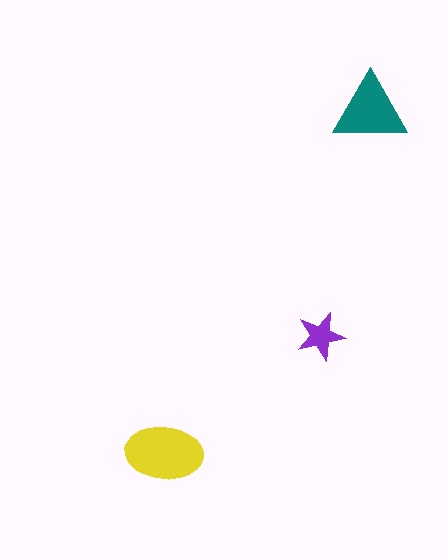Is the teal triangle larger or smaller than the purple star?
Larger.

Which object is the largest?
The yellow ellipse.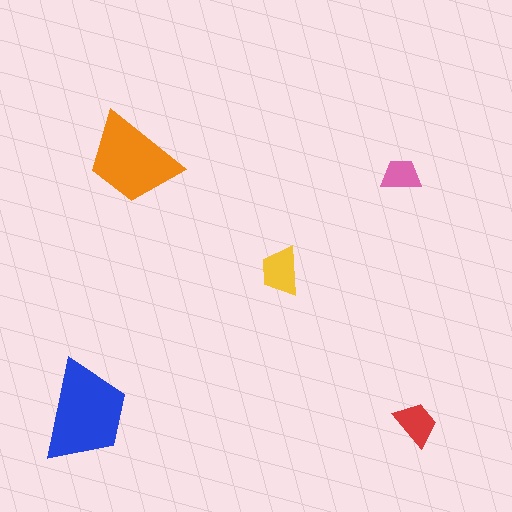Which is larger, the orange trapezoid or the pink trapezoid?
The orange one.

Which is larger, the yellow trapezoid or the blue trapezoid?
The blue one.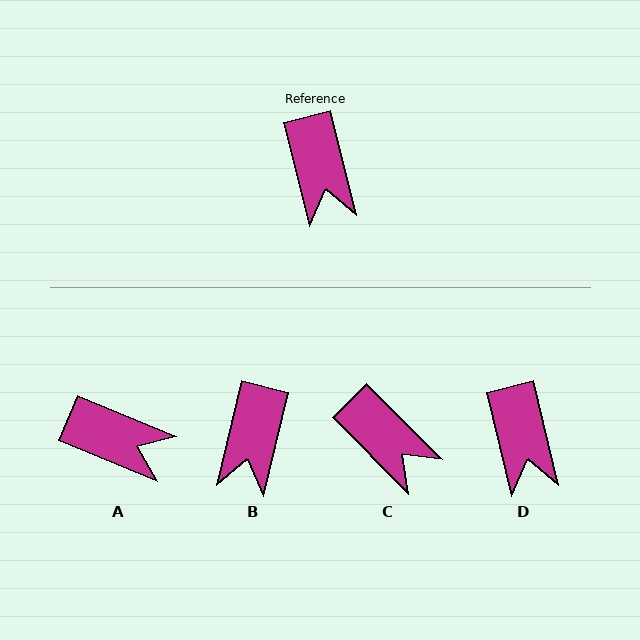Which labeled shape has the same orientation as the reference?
D.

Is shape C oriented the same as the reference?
No, it is off by about 31 degrees.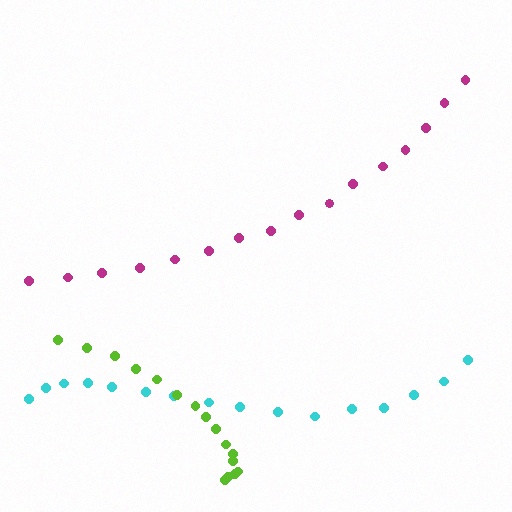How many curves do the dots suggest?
There are 3 distinct paths.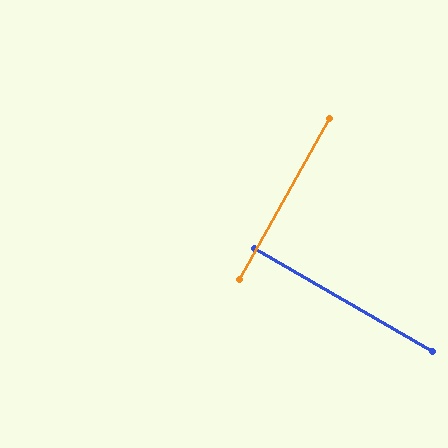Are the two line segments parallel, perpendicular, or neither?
Perpendicular — they meet at approximately 89°.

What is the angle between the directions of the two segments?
Approximately 89 degrees.